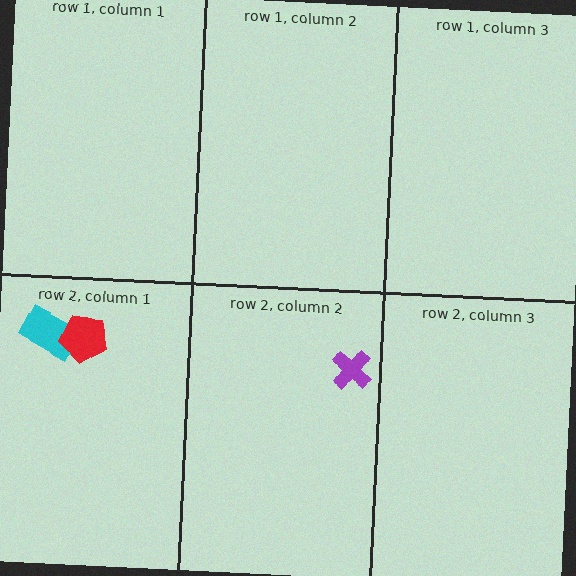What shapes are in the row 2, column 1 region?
The cyan rectangle, the red pentagon.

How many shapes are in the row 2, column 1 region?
2.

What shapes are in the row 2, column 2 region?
The purple cross.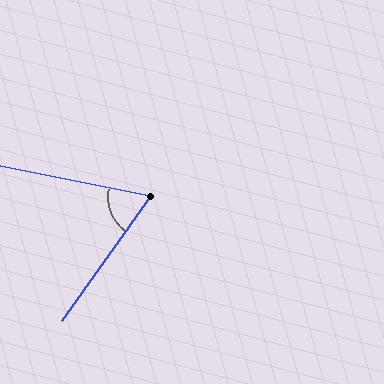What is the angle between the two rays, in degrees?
Approximately 66 degrees.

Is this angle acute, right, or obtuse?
It is acute.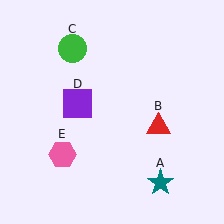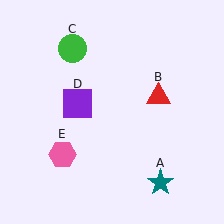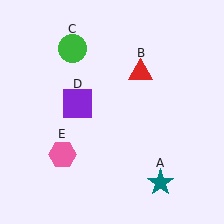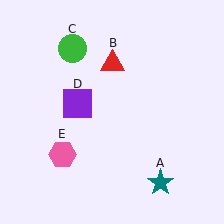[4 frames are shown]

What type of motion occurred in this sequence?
The red triangle (object B) rotated counterclockwise around the center of the scene.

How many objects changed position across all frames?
1 object changed position: red triangle (object B).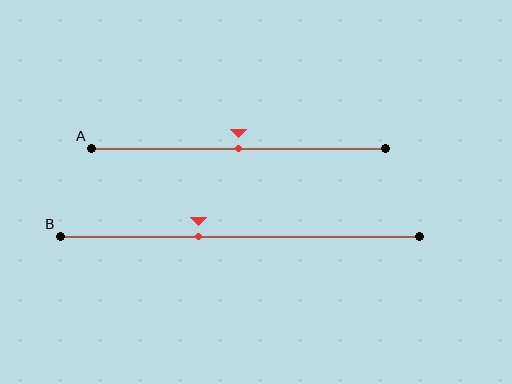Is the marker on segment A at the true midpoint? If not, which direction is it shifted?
Yes, the marker on segment A is at the true midpoint.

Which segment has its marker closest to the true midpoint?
Segment A has its marker closest to the true midpoint.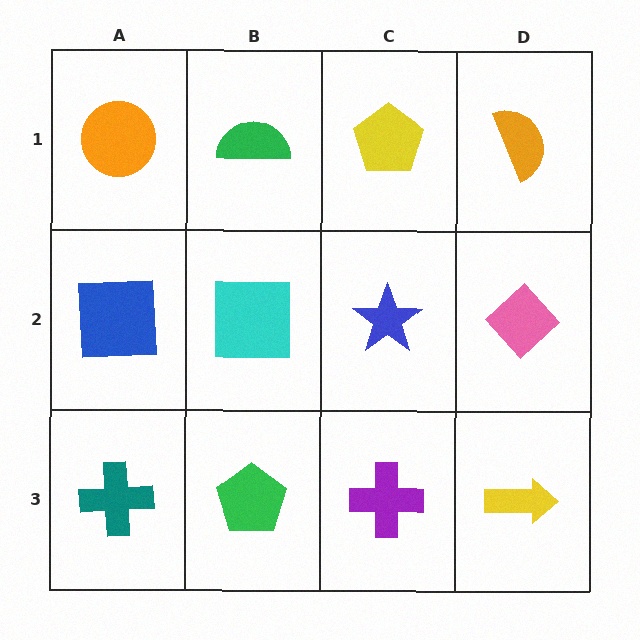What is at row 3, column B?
A green pentagon.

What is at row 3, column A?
A teal cross.